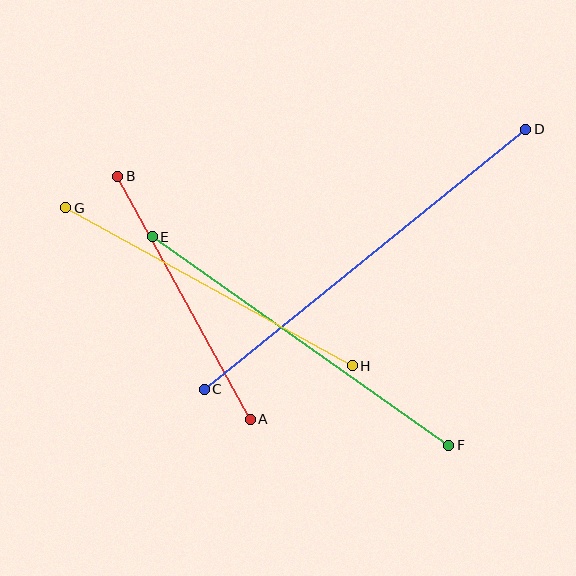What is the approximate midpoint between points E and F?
The midpoint is at approximately (301, 341) pixels.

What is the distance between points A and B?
The distance is approximately 277 pixels.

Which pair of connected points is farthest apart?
Points C and D are farthest apart.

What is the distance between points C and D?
The distance is approximately 413 pixels.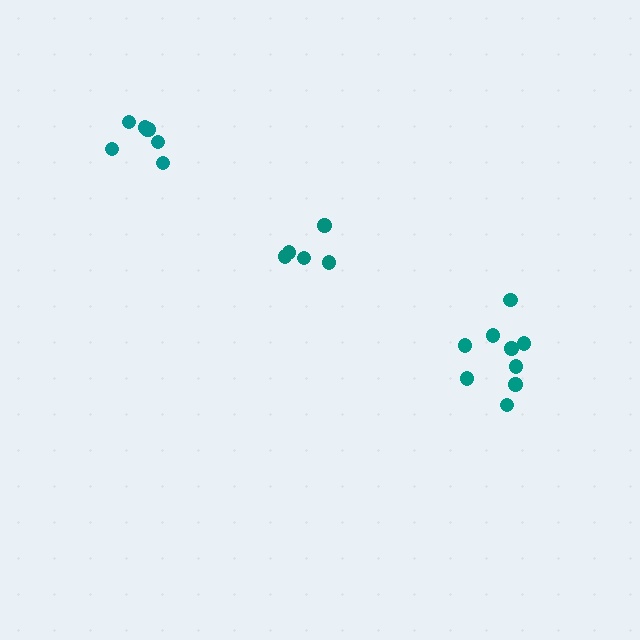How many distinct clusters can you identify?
There are 3 distinct clusters.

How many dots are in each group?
Group 1: 9 dots, Group 2: 5 dots, Group 3: 7 dots (21 total).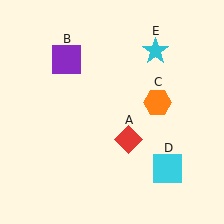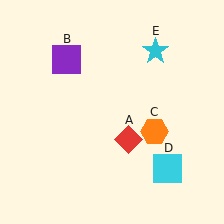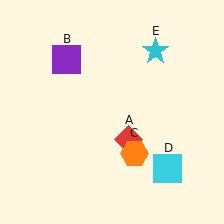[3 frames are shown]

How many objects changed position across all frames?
1 object changed position: orange hexagon (object C).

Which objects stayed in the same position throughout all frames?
Red diamond (object A) and purple square (object B) and cyan square (object D) and cyan star (object E) remained stationary.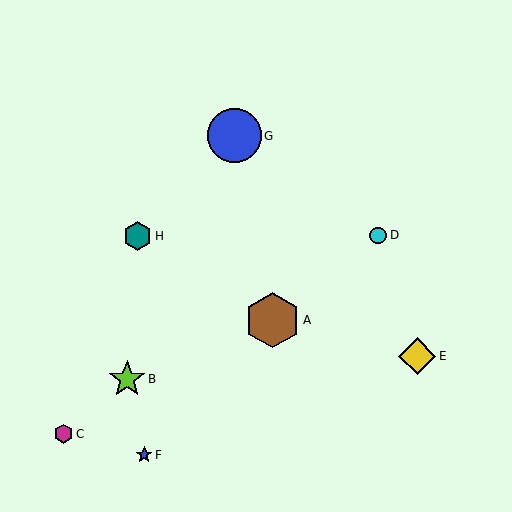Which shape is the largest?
The brown hexagon (labeled A) is the largest.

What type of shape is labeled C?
Shape C is a magenta hexagon.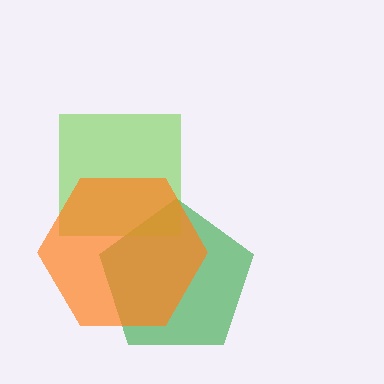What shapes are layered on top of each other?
The layered shapes are: a green pentagon, a lime square, an orange hexagon.